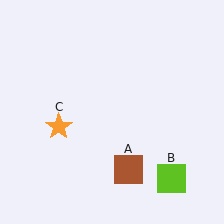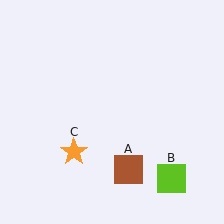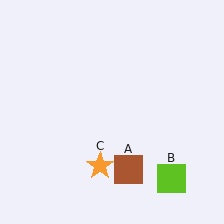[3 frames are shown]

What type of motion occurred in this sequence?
The orange star (object C) rotated counterclockwise around the center of the scene.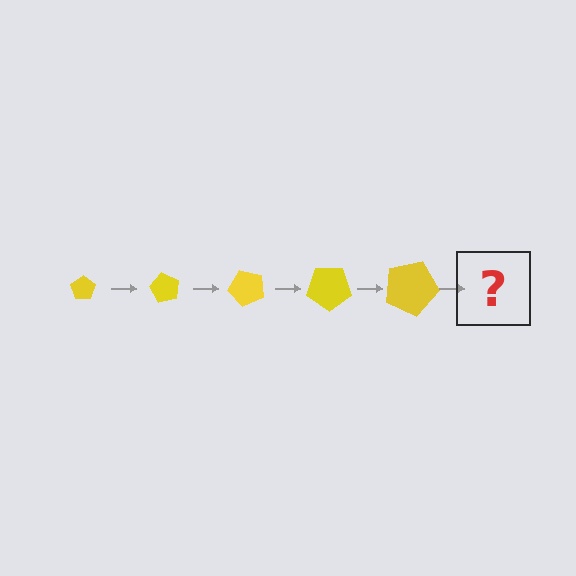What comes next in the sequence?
The next element should be a pentagon, larger than the previous one and rotated 300 degrees from the start.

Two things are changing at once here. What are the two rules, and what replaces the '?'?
The two rules are that the pentagon grows larger each step and it rotates 60 degrees each step. The '?' should be a pentagon, larger than the previous one and rotated 300 degrees from the start.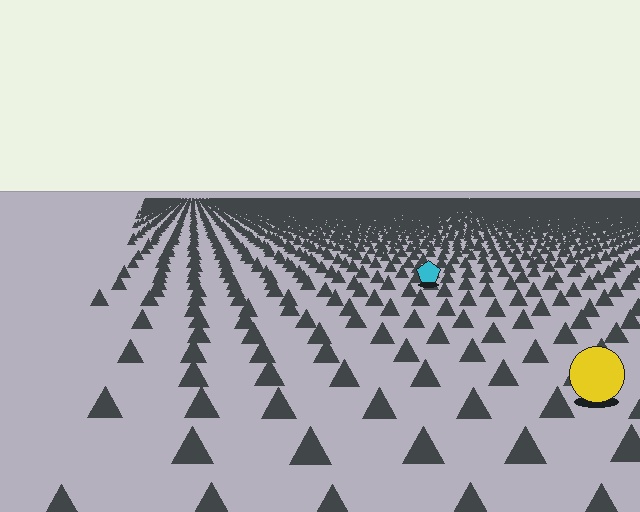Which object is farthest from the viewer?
The cyan pentagon is farthest from the viewer. It appears smaller and the ground texture around it is denser.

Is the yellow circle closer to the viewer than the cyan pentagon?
Yes. The yellow circle is closer — you can tell from the texture gradient: the ground texture is coarser near it.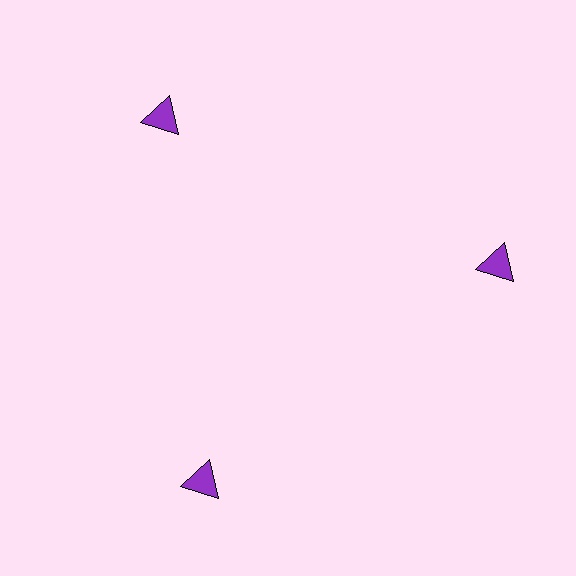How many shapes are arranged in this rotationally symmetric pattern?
There are 3 shapes, arranged in 3 groups of 1.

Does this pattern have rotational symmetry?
Yes, this pattern has 3-fold rotational symmetry. It looks the same after rotating 120 degrees around the center.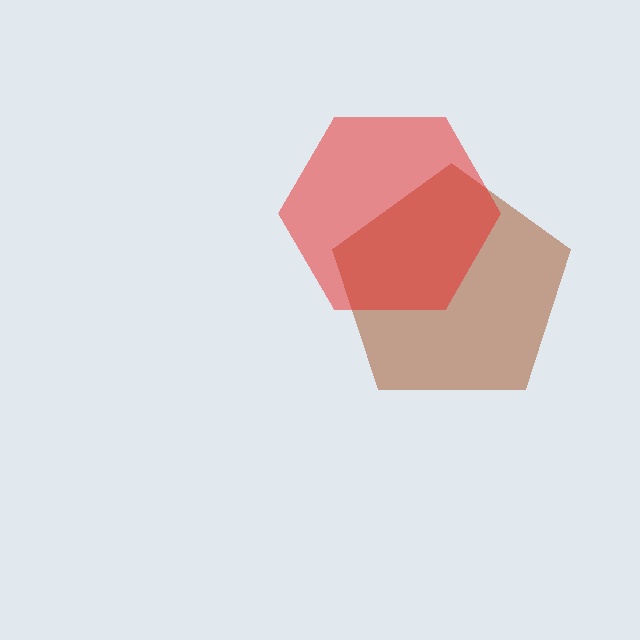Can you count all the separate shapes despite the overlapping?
Yes, there are 2 separate shapes.